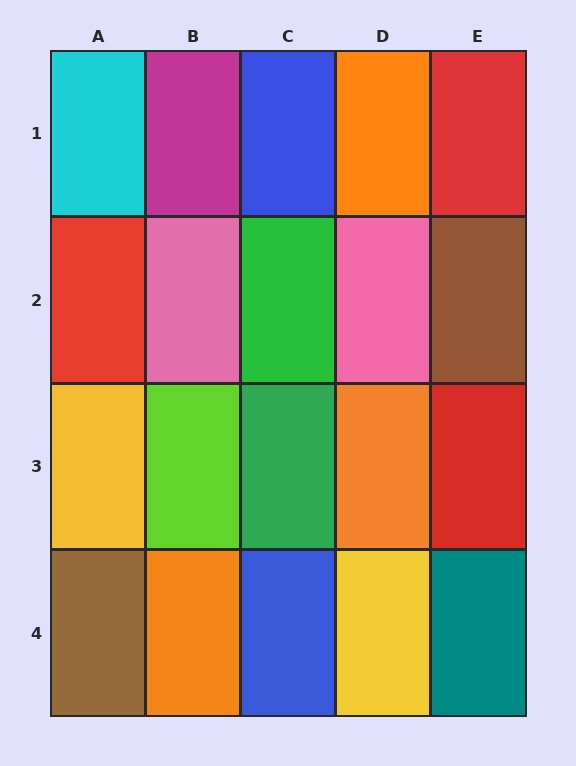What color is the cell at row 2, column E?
Brown.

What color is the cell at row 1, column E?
Red.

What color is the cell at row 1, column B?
Magenta.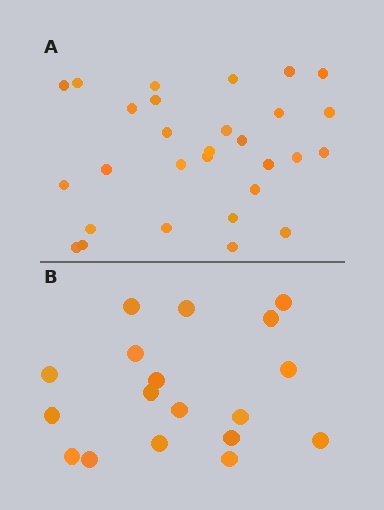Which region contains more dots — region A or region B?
Region A (the top region) has more dots.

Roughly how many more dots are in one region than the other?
Region A has roughly 12 or so more dots than region B.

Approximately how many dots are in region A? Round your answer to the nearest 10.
About 30 dots. (The exact count is 29, which rounds to 30.)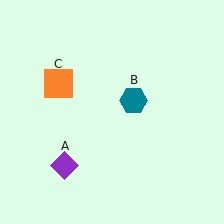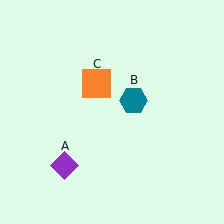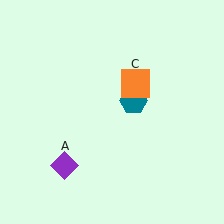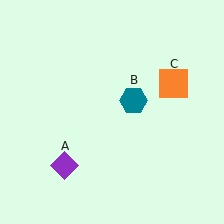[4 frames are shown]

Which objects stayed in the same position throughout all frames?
Purple diamond (object A) and teal hexagon (object B) remained stationary.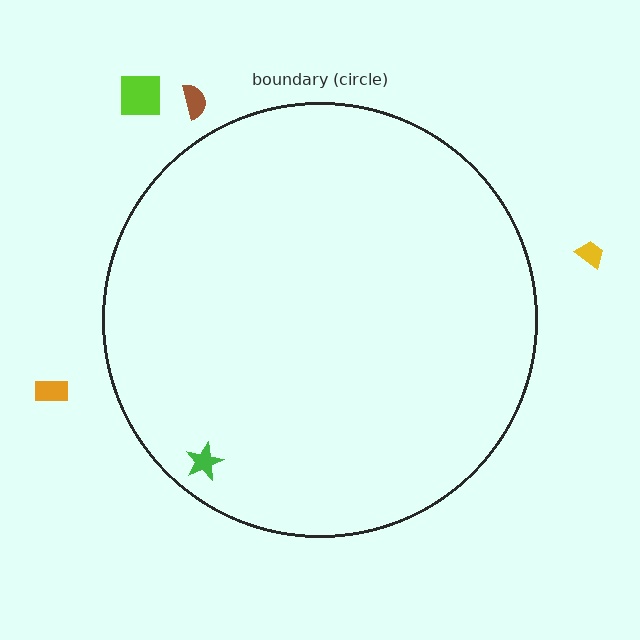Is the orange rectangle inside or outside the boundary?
Outside.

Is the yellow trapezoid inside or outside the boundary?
Outside.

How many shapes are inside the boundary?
1 inside, 4 outside.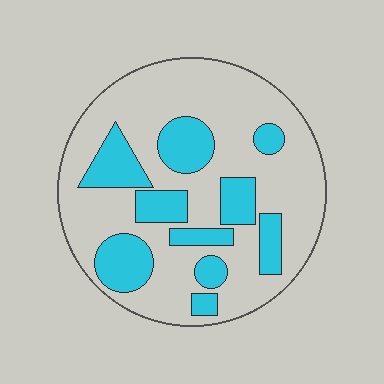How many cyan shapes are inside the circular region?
10.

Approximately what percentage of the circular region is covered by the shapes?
Approximately 30%.